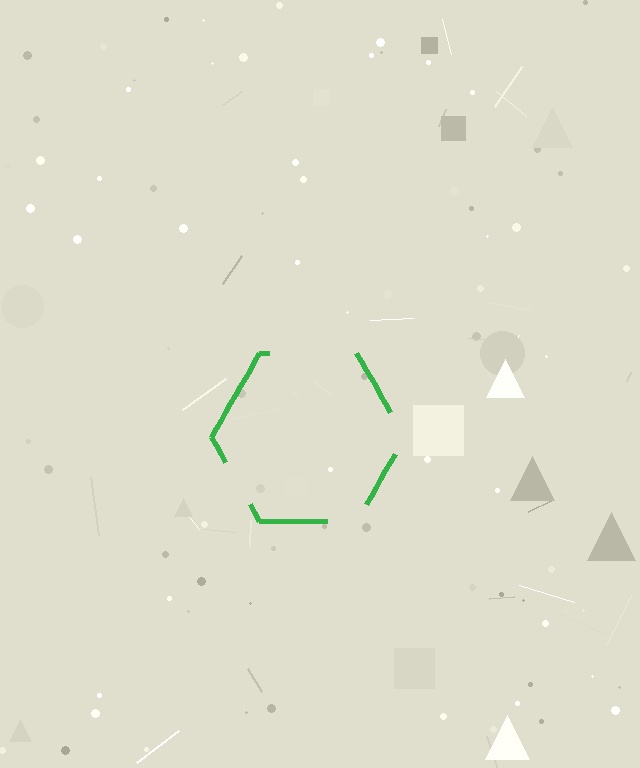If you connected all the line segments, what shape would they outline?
They would outline a hexagon.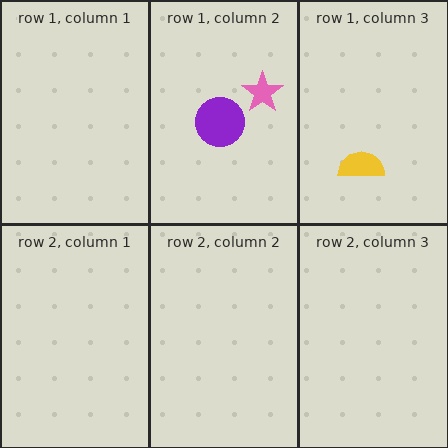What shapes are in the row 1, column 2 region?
The pink star, the purple circle.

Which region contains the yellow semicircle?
The row 1, column 3 region.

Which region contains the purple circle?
The row 1, column 2 region.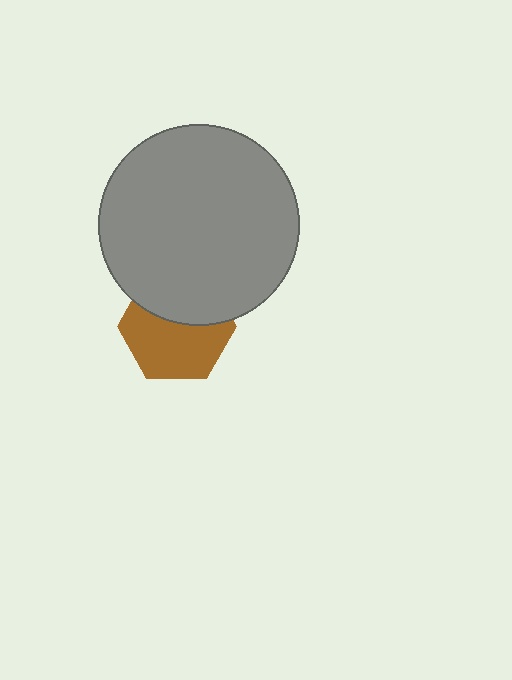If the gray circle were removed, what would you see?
You would see the complete brown hexagon.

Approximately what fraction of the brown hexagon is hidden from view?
Roughly 41% of the brown hexagon is hidden behind the gray circle.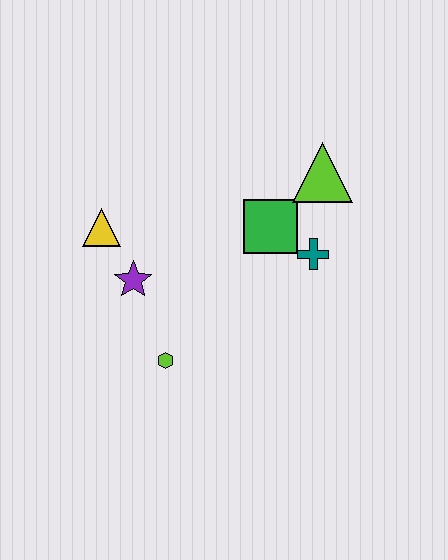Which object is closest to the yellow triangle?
The purple star is closest to the yellow triangle.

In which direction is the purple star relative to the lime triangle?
The purple star is to the left of the lime triangle.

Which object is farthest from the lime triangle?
The lime hexagon is farthest from the lime triangle.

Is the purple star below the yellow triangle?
Yes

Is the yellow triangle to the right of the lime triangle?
No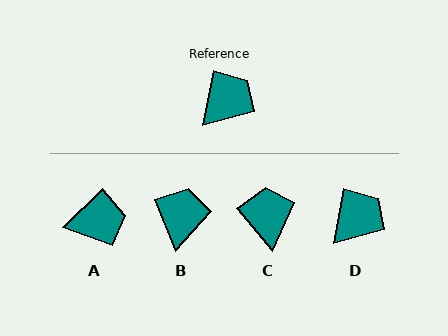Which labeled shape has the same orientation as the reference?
D.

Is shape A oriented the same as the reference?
No, it is off by about 36 degrees.